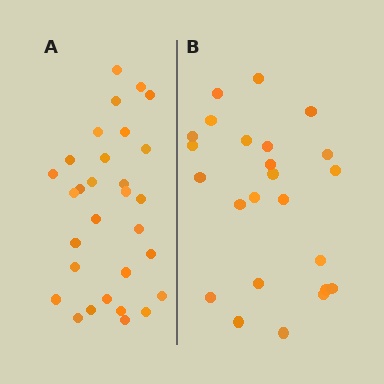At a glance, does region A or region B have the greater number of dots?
Region A (the left region) has more dots.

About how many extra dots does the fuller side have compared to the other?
Region A has about 6 more dots than region B.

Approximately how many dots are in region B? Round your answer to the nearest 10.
About 20 dots. (The exact count is 24, which rounds to 20.)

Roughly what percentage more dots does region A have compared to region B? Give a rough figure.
About 25% more.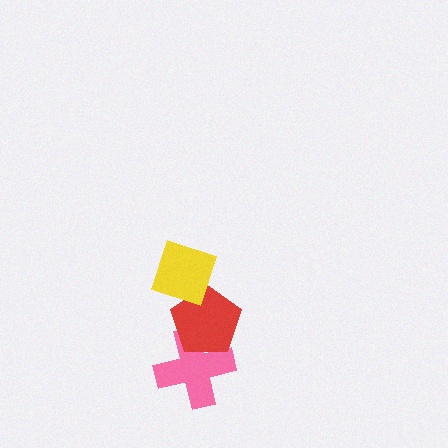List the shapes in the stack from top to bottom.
From top to bottom: the yellow diamond, the red pentagon, the pink cross.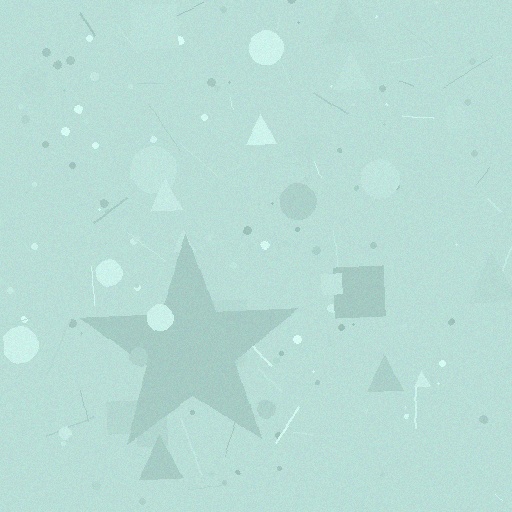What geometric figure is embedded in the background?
A star is embedded in the background.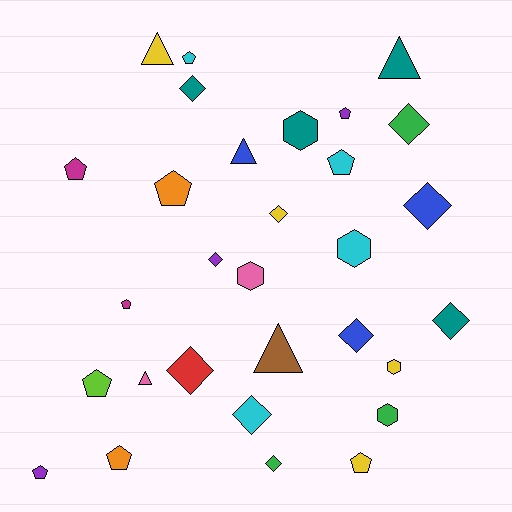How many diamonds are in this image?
There are 10 diamonds.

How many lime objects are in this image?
There is 1 lime object.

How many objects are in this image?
There are 30 objects.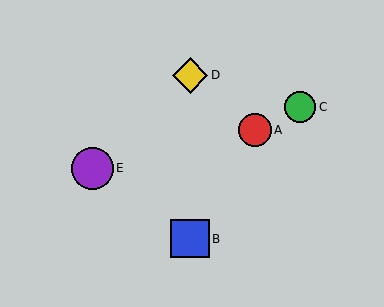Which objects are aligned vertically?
Objects B, D are aligned vertically.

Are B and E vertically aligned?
No, B is at x≈190 and E is at x≈92.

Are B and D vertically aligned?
Yes, both are at x≈190.